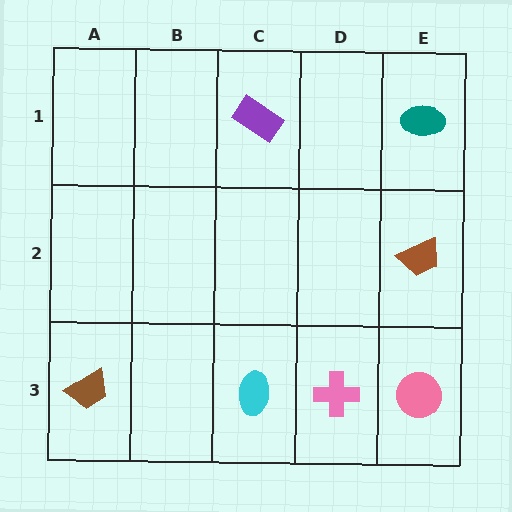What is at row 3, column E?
A pink circle.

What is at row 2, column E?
A brown trapezoid.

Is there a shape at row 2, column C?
No, that cell is empty.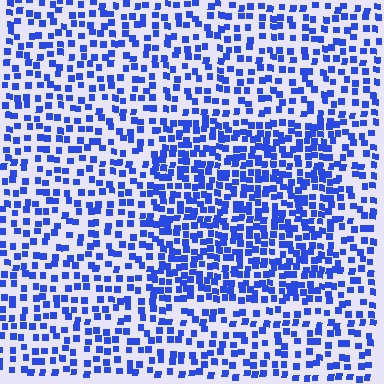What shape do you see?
I see a rectangle.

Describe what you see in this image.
The image contains small blue elements arranged at two different densities. A rectangle-shaped region is visible where the elements are more densely packed than the surrounding area.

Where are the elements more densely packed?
The elements are more densely packed inside the rectangle boundary.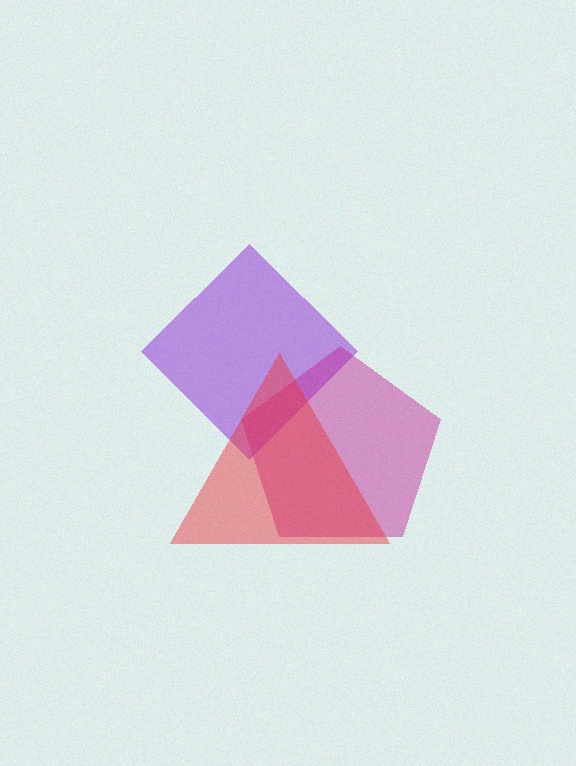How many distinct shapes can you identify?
There are 3 distinct shapes: a purple diamond, a magenta pentagon, a red triangle.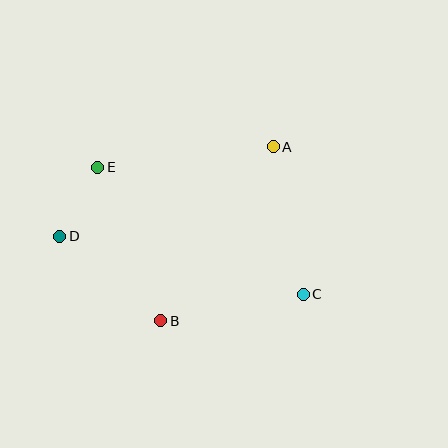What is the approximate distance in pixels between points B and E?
The distance between B and E is approximately 166 pixels.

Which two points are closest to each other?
Points D and E are closest to each other.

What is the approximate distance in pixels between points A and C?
The distance between A and C is approximately 150 pixels.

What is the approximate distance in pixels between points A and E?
The distance between A and E is approximately 177 pixels.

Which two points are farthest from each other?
Points C and D are farthest from each other.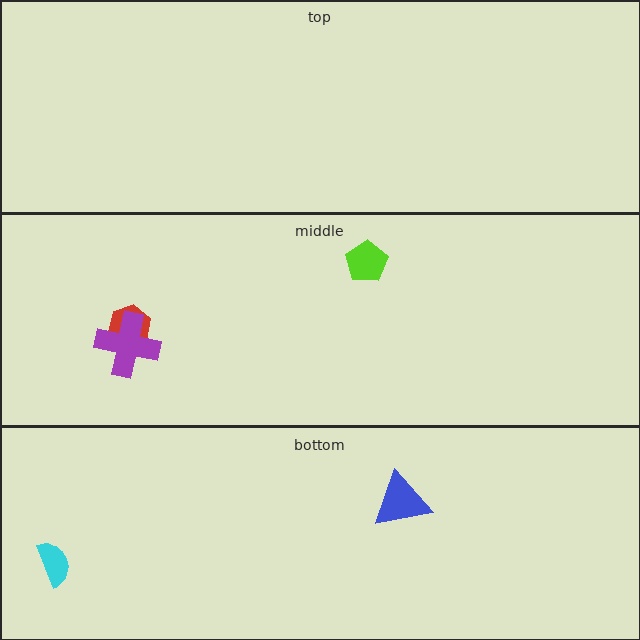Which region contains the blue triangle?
The bottom region.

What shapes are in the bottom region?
The blue triangle, the cyan semicircle.